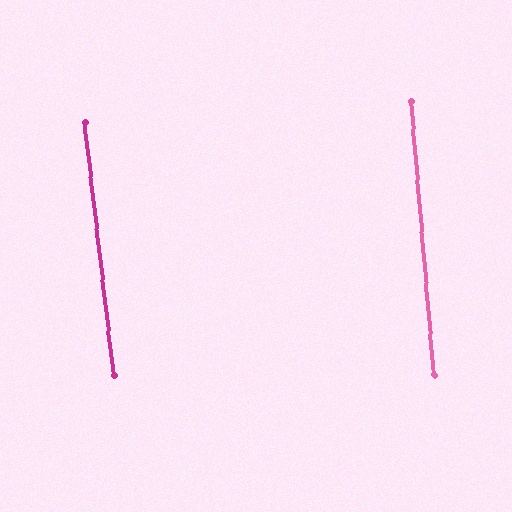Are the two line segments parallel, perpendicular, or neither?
Parallel — their directions differ by only 1.9°.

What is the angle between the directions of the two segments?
Approximately 2 degrees.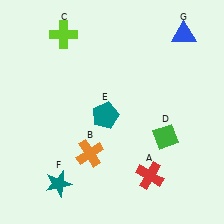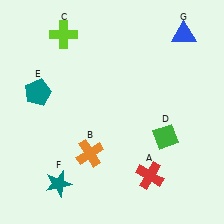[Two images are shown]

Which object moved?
The teal pentagon (E) moved left.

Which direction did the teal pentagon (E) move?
The teal pentagon (E) moved left.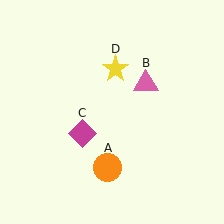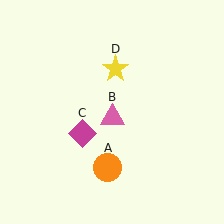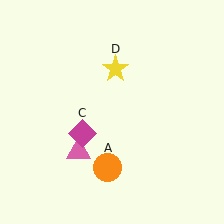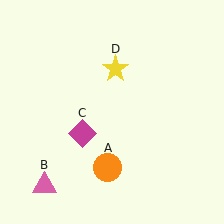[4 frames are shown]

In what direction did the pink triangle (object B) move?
The pink triangle (object B) moved down and to the left.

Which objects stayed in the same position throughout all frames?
Orange circle (object A) and magenta diamond (object C) and yellow star (object D) remained stationary.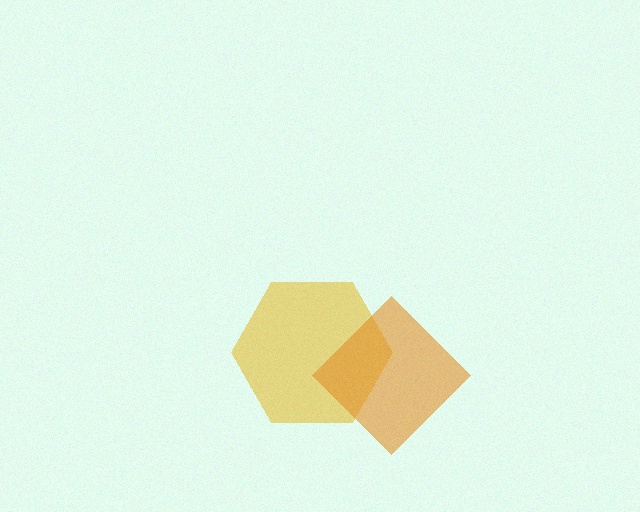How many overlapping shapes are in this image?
There are 2 overlapping shapes in the image.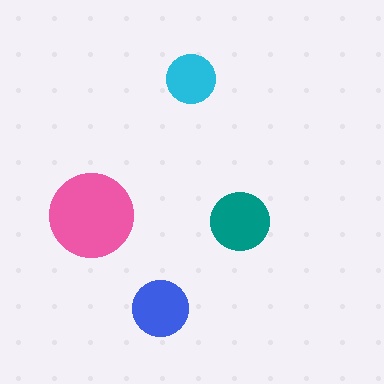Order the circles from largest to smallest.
the pink one, the teal one, the blue one, the cyan one.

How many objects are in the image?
There are 4 objects in the image.